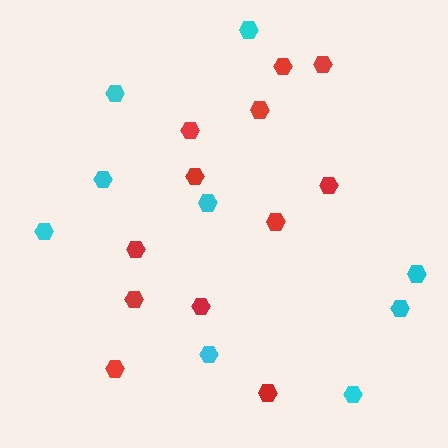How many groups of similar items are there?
There are 2 groups: one group of red hexagons (12) and one group of cyan hexagons (9).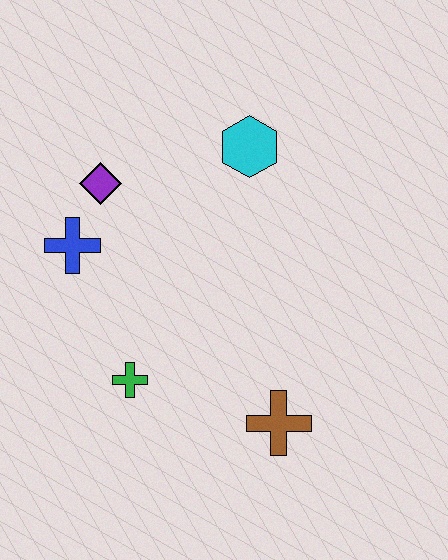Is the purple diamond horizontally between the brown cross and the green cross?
No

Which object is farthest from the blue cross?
The brown cross is farthest from the blue cross.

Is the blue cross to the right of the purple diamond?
No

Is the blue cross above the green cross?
Yes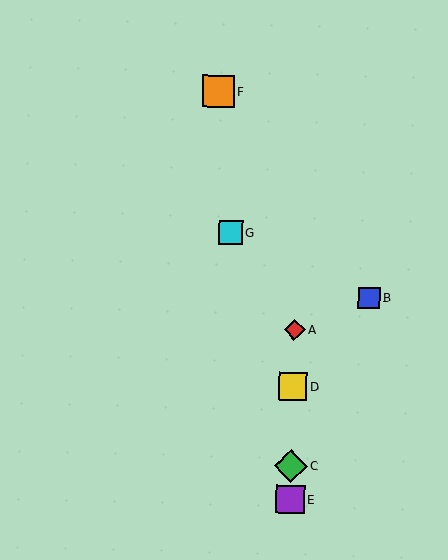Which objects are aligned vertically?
Objects A, C, D, E are aligned vertically.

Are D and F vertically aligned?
No, D is at x≈293 and F is at x≈218.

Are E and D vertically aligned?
Yes, both are at x≈290.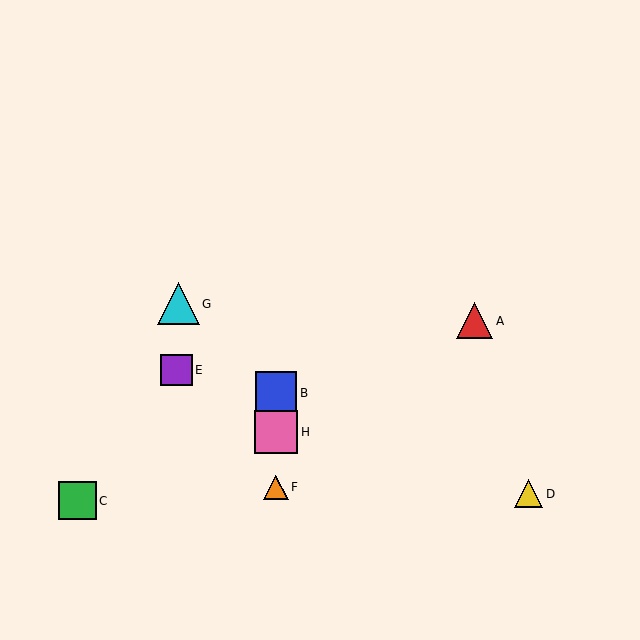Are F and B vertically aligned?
Yes, both are at x≈276.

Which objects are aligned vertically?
Objects B, F, H are aligned vertically.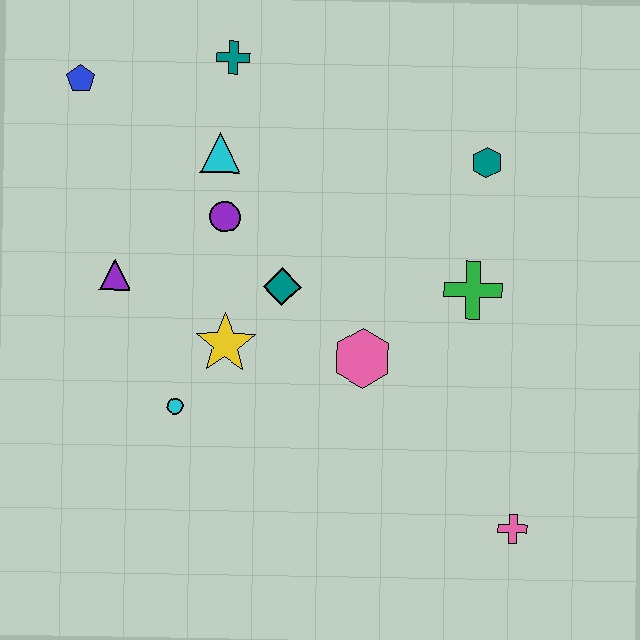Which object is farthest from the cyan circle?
The teal hexagon is farthest from the cyan circle.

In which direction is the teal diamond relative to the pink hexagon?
The teal diamond is to the left of the pink hexagon.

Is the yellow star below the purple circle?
Yes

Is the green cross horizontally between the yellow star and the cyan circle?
No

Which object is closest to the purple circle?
The cyan triangle is closest to the purple circle.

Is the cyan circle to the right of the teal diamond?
No